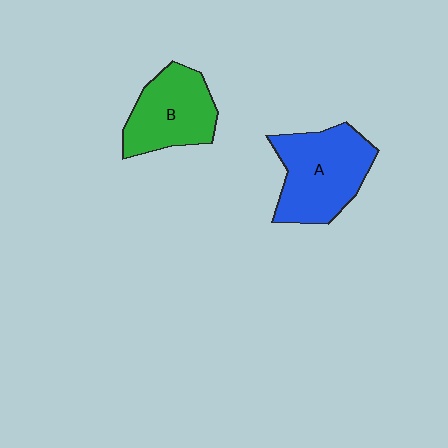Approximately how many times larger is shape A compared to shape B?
Approximately 1.2 times.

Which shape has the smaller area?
Shape B (green).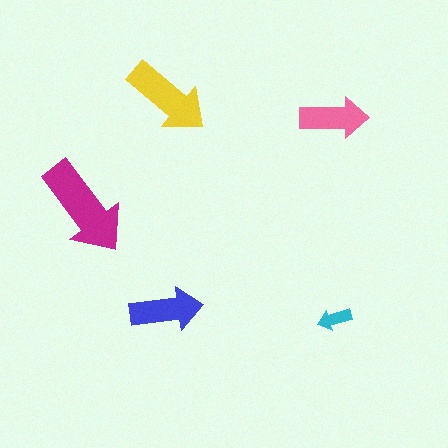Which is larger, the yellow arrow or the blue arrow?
The yellow one.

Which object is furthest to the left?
The magenta arrow is leftmost.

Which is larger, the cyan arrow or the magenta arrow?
The magenta one.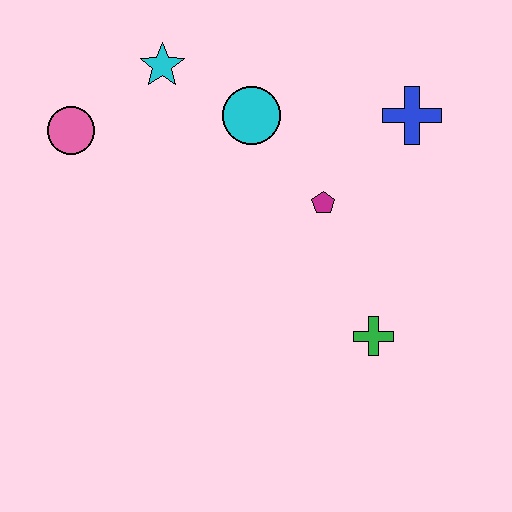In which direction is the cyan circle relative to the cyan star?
The cyan circle is to the right of the cyan star.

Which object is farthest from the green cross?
The pink circle is farthest from the green cross.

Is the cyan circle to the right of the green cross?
No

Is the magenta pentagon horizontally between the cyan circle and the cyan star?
No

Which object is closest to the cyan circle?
The cyan star is closest to the cyan circle.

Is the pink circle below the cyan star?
Yes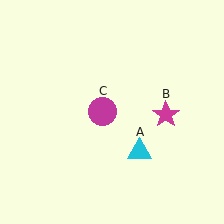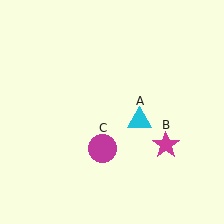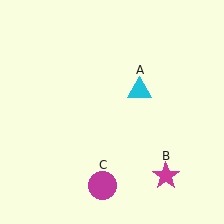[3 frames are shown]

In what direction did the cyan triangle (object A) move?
The cyan triangle (object A) moved up.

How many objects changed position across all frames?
3 objects changed position: cyan triangle (object A), magenta star (object B), magenta circle (object C).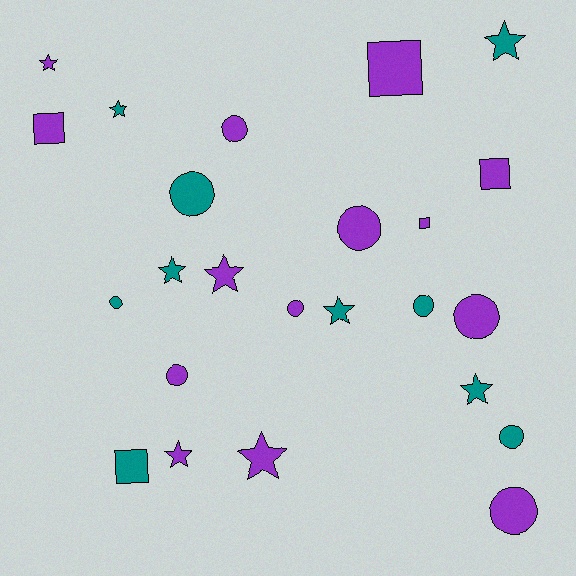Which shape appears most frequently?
Circle, with 10 objects.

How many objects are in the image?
There are 24 objects.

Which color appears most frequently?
Purple, with 14 objects.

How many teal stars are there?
There are 5 teal stars.